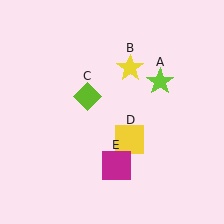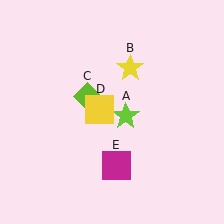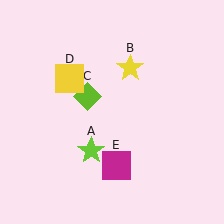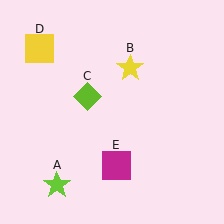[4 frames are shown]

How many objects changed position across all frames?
2 objects changed position: lime star (object A), yellow square (object D).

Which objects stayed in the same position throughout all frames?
Yellow star (object B) and lime diamond (object C) and magenta square (object E) remained stationary.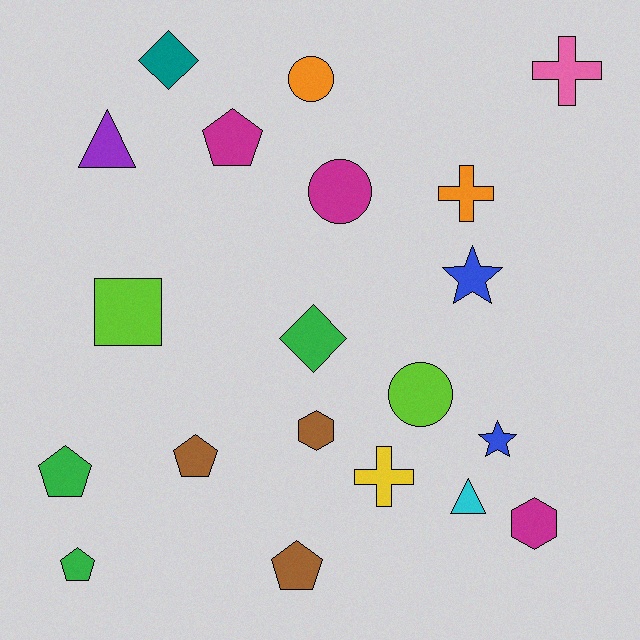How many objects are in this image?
There are 20 objects.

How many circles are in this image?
There are 3 circles.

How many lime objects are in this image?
There are 2 lime objects.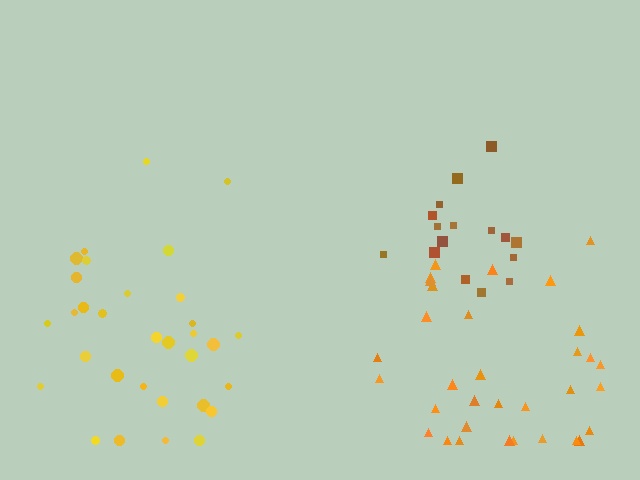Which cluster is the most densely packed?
Brown.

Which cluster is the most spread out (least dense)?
Orange.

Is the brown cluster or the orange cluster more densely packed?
Brown.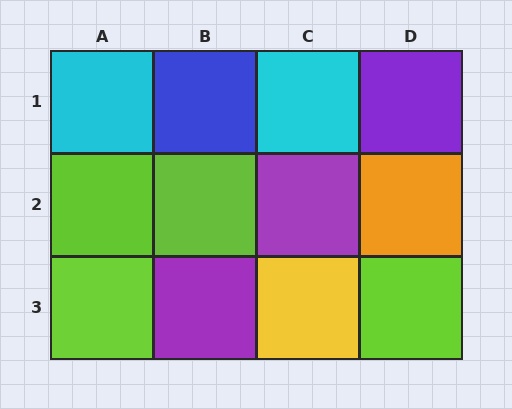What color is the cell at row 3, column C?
Yellow.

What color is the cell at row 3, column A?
Lime.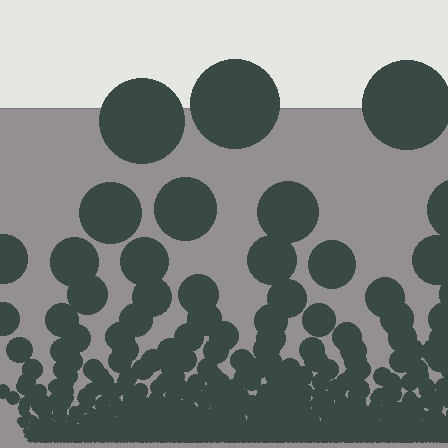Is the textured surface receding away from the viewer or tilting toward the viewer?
The surface appears to tilt toward the viewer. Texture elements get larger and sparser toward the top.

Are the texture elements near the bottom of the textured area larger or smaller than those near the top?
Smaller. The gradient is inverted — elements near the bottom are smaller and denser.